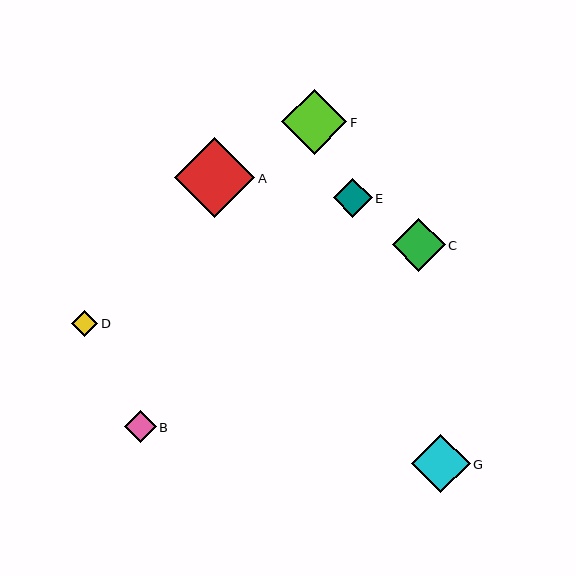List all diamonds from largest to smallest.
From largest to smallest: A, F, G, C, E, B, D.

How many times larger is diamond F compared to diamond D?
Diamond F is approximately 2.5 times the size of diamond D.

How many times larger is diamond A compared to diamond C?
Diamond A is approximately 1.5 times the size of diamond C.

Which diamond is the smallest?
Diamond D is the smallest with a size of approximately 26 pixels.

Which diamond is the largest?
Diamond A is the largest with a size of approximately 80 pixels.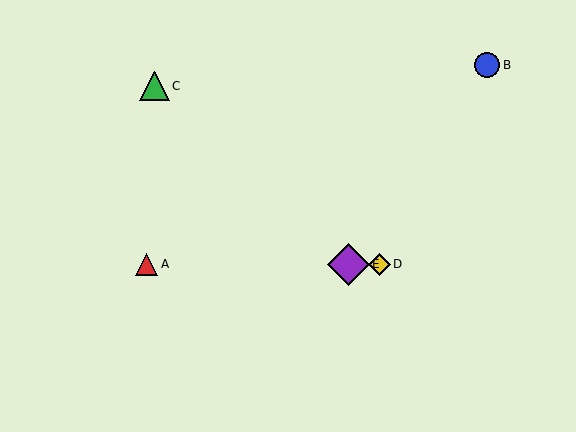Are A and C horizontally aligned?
No, A is at y≈264 and C is at y≈86.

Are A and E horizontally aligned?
Yes, both are at y≈264.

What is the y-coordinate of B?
Object B is at y≈65.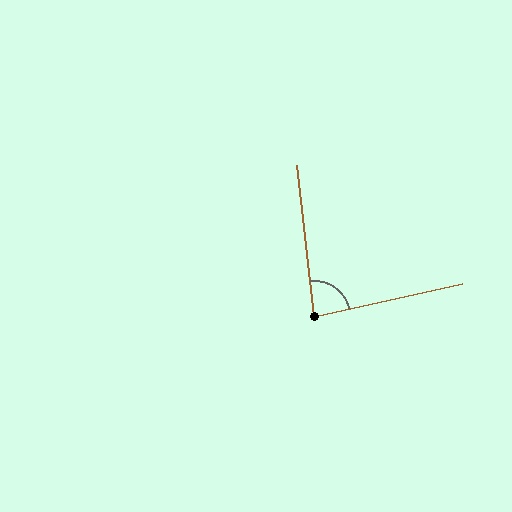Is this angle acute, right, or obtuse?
It is acute.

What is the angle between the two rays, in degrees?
Approximately 84 degrees.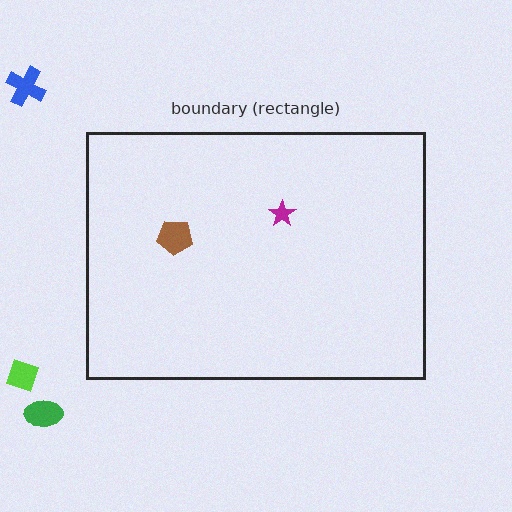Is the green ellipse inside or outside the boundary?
Outside.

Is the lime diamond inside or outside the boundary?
Outside.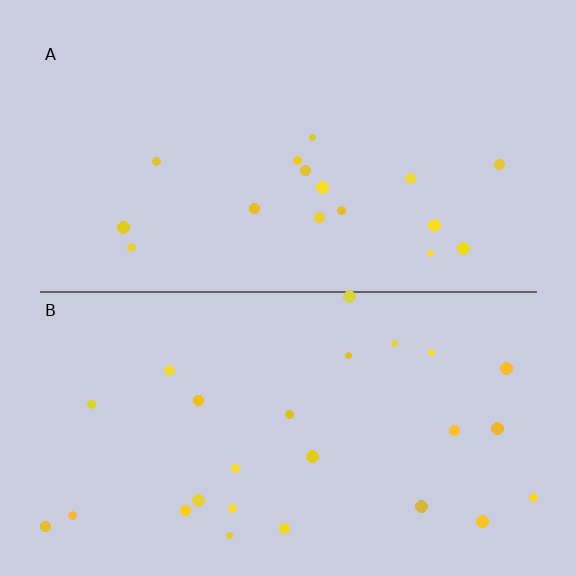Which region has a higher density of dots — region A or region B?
B (the bottom).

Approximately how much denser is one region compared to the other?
Approximately 1.6× — region B over region A.